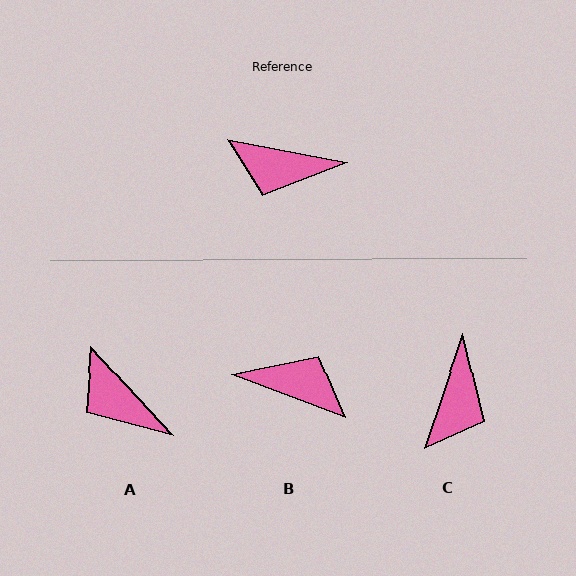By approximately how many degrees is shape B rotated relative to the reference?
Approximately 170 degrees counter-clockwise.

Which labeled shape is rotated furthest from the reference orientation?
B, about 170 degrees away.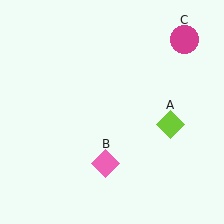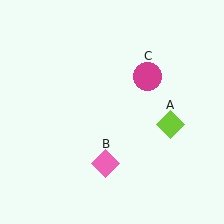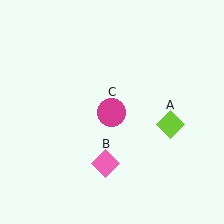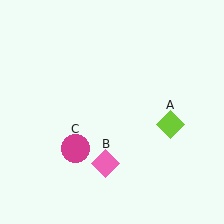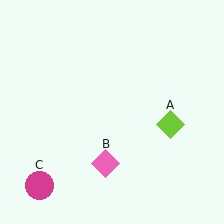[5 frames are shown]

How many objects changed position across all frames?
1 object changed position: magenta circle (object C).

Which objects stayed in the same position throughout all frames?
Lime diamond (object A) and pink diamond (object B) remained stationary.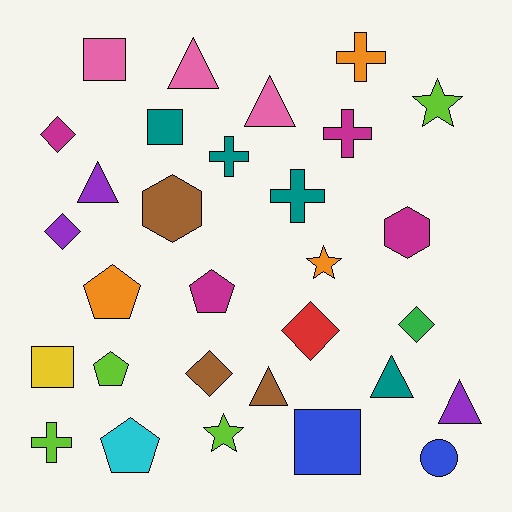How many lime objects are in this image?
There are 4 lime objects.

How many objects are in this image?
There are 30 objects.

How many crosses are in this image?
There are 5 crosses.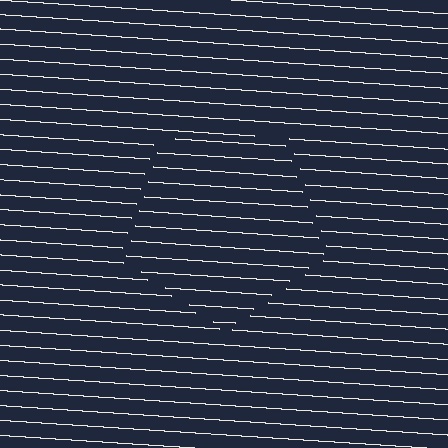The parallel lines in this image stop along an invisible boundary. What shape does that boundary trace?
An illusory pentagon. The interior of the shape contains the same grating, shifted by half a period — the contour is defined by the phase discontinuity where line-ends from the inner and outer gratings abut.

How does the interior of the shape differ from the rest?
The interior of the shape contains the same grating, shifted by half a period — the contour is defined by the phase discontinuity where line-ends from the inner and outer gratings abut.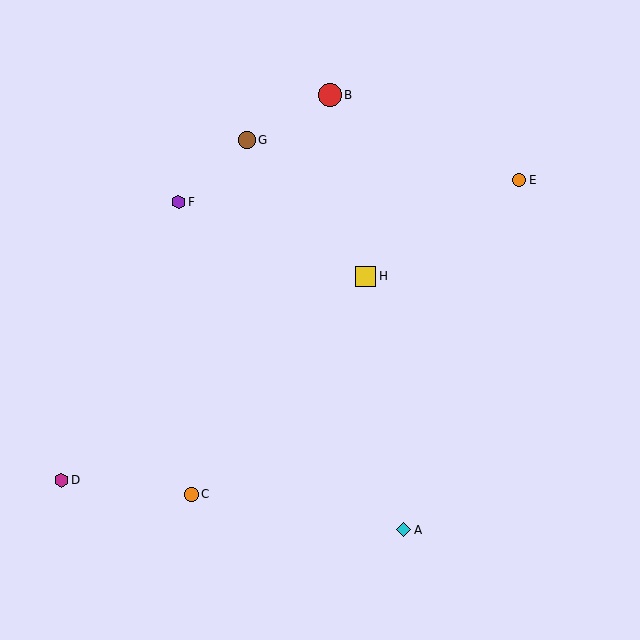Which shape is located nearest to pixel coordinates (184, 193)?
The purple hexagon (labeled F) at (179, 202) is nearest to that location.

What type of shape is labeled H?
Shape H is a yellow square.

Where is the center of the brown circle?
The center of the brown circle is at (247, 140).